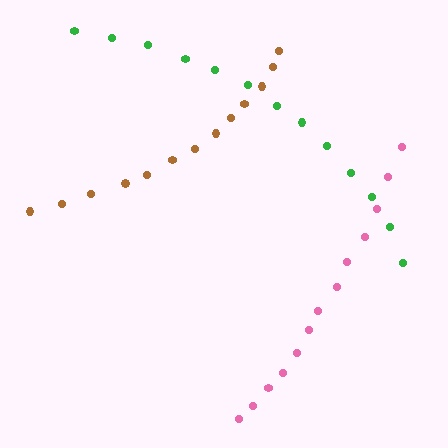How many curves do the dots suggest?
There are 3 distinct paths.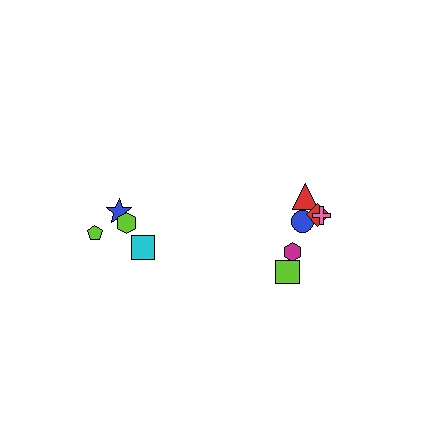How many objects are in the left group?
There are 4 objects.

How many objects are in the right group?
There are 6 objects.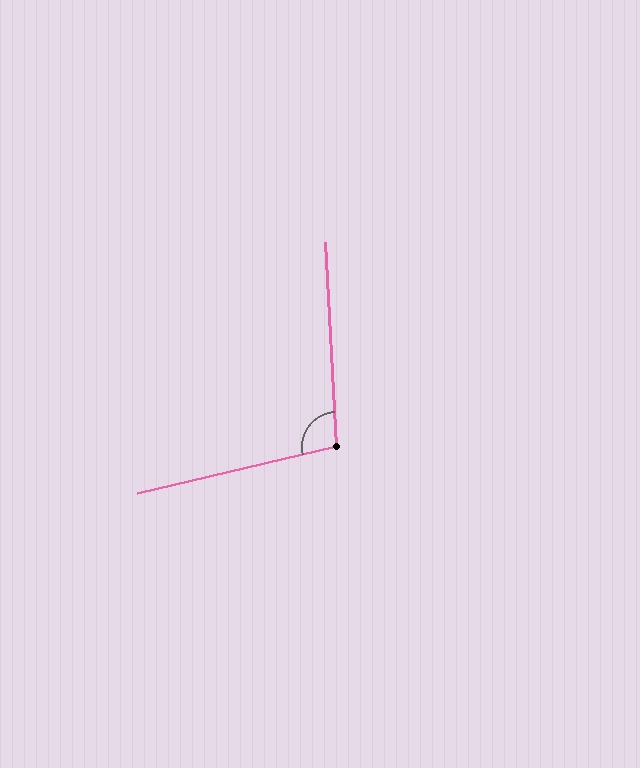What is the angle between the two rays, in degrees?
Approximately 100 degrees.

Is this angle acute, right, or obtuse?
It is obtuse.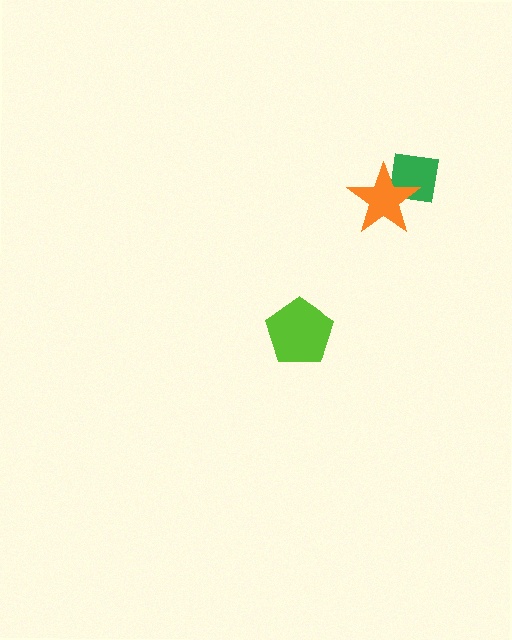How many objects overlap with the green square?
1 object overlaps with the green square.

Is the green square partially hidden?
Yes, it is partially covered by another shape.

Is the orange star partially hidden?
No, no other shape covers it.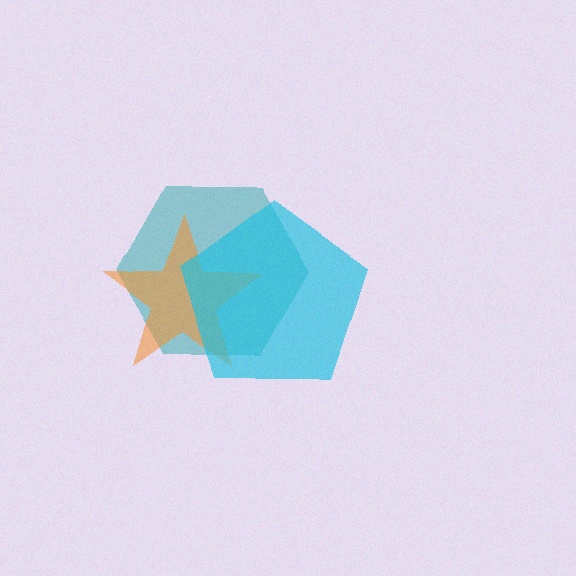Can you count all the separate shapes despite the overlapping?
Yes, there are 3 separate shapes.